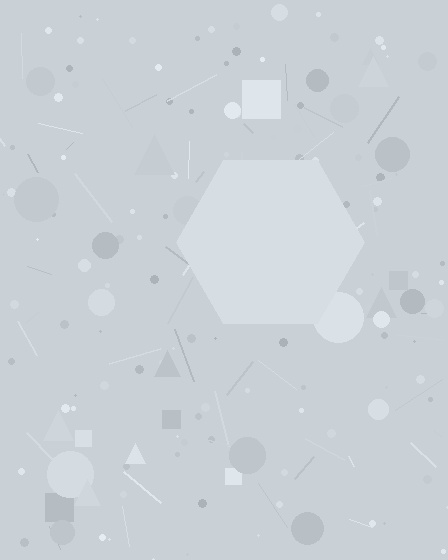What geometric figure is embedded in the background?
A hexagon is embedded in the background.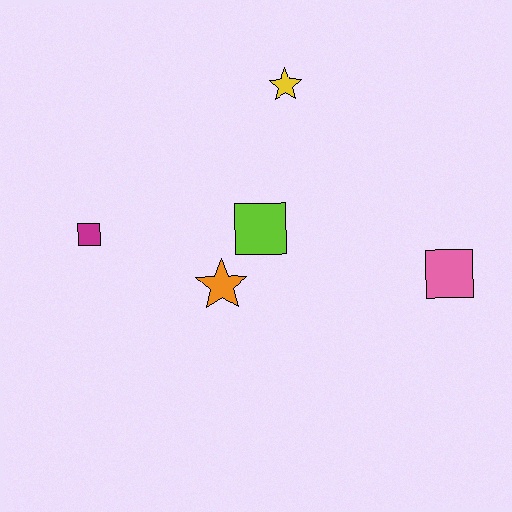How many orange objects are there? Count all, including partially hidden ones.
There is 1 orange object.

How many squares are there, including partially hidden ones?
There are 3 squares.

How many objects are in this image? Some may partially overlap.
There are 5 objects.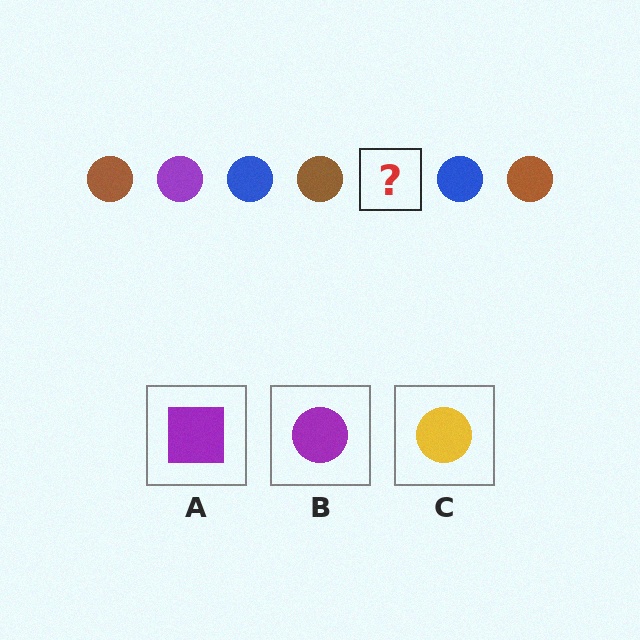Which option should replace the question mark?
Option B.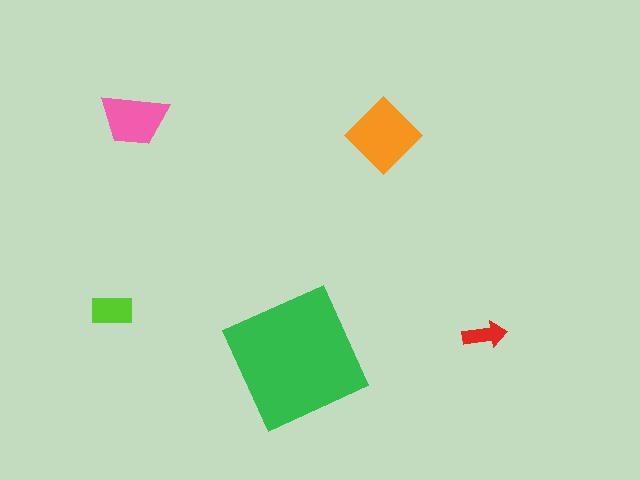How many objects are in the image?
There are 5 objects in the image.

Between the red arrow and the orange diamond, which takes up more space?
The orange diamond.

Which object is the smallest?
The red arrow.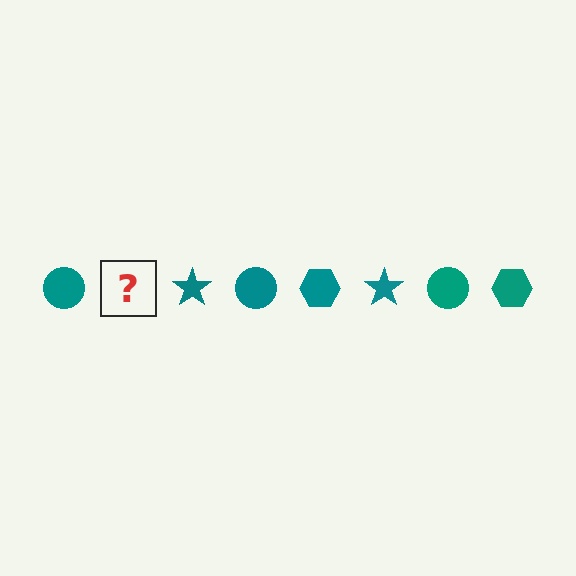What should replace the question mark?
The question mark should be replaced with a teal hexagon.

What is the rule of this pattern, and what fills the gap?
The rule is that the pattern cycles through circle, hexagon, star shapes in teal. The gap should be filled with a teal hexagon.